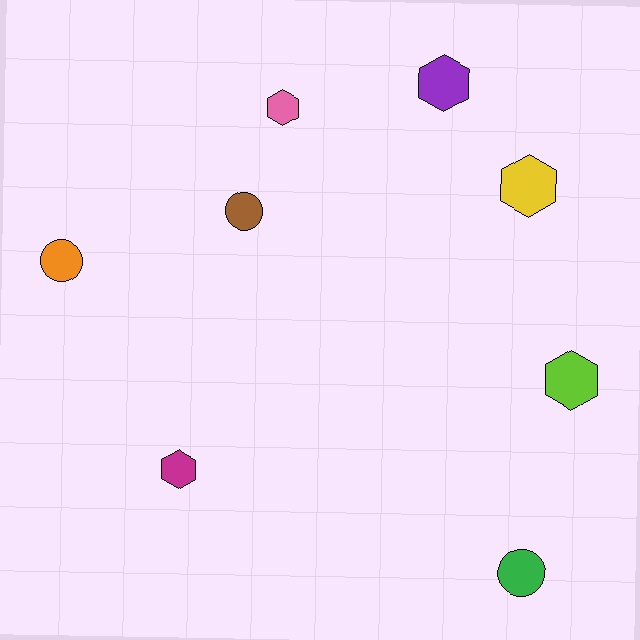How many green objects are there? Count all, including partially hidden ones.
There is 1 green object.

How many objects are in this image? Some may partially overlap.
There are 8 objects.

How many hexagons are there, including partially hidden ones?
There are 5 hexagons.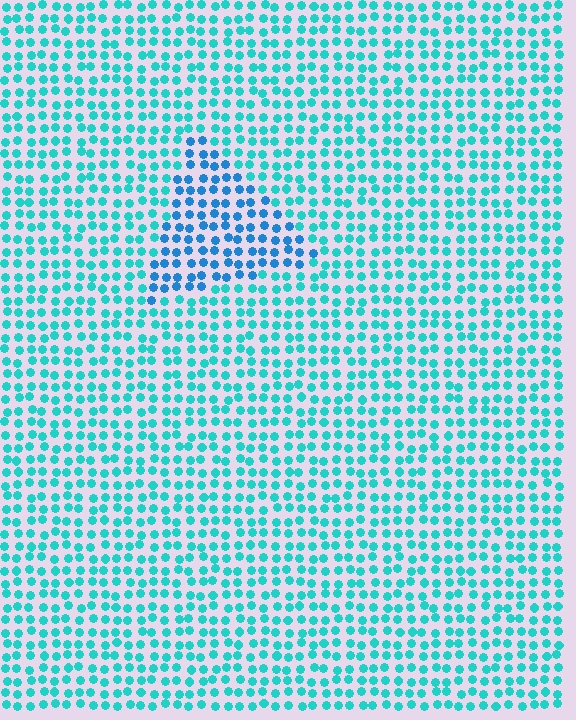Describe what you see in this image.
The image is filled with small cyan elements in a uniform arrangement. A triangle-shaped region is visible where the elements are tinted to a slightly different hue, forming a subtle color boundary.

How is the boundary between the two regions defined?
The boundary is defined purely by a slight shift in hue (about 30 degrees). Spacing, size, and orientation are identical on both sides.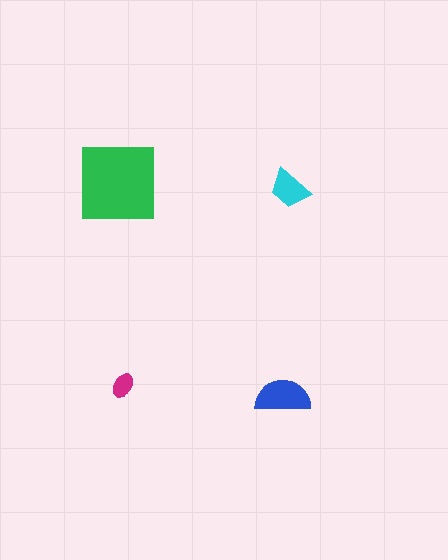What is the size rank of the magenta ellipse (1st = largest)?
4th.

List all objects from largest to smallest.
The green square, the blue semicircle, the cyan trapezoid, the magenta ellipse.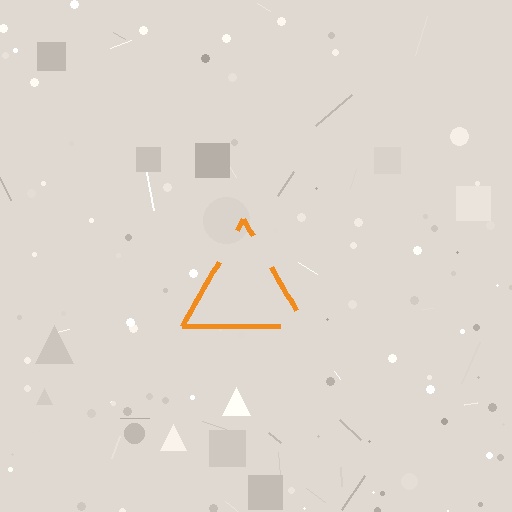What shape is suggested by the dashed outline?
The dashed outline suggests a triangle.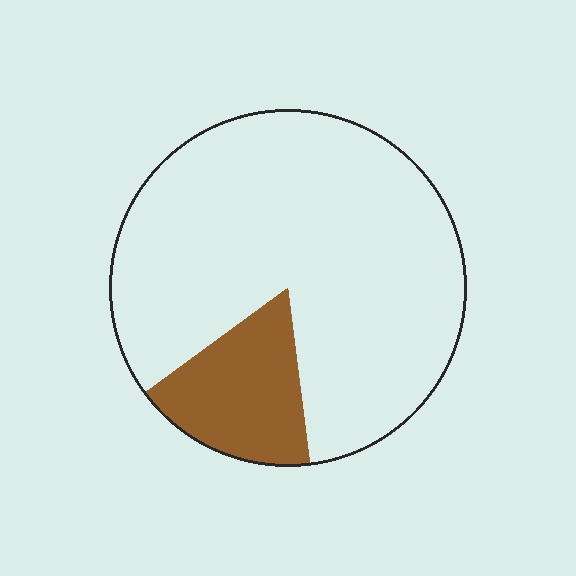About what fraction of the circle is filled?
About one sixth (1/6).